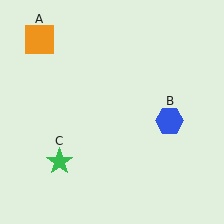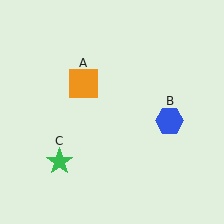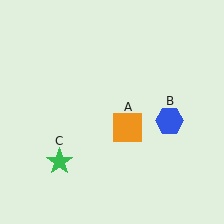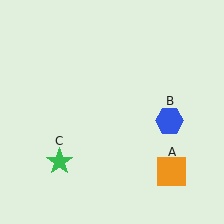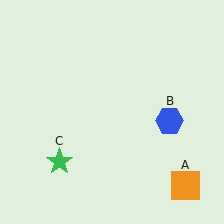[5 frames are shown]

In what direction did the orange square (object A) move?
The orange square (object A) moved down and to the right.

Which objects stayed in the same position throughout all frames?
Blue hexagon (object B) and green star (object C) remained stationary.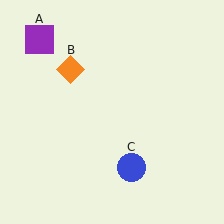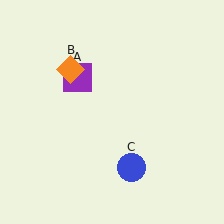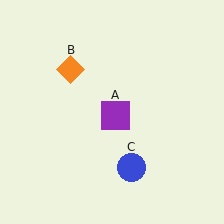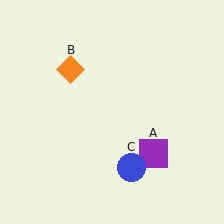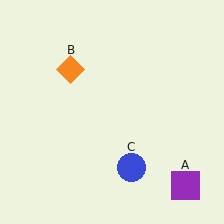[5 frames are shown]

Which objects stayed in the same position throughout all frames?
Orange diamond (object B) and blue circle (object C) remained stationary.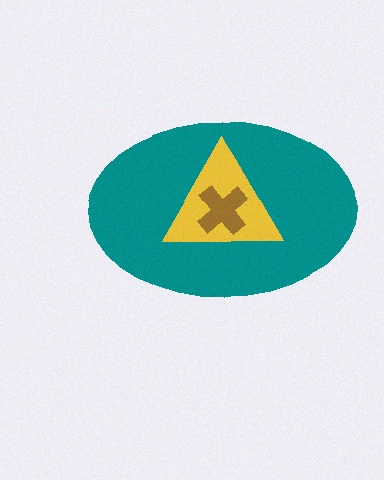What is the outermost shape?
The teal ellipse.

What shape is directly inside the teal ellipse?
The yellow triangle.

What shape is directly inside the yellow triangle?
The brown cross.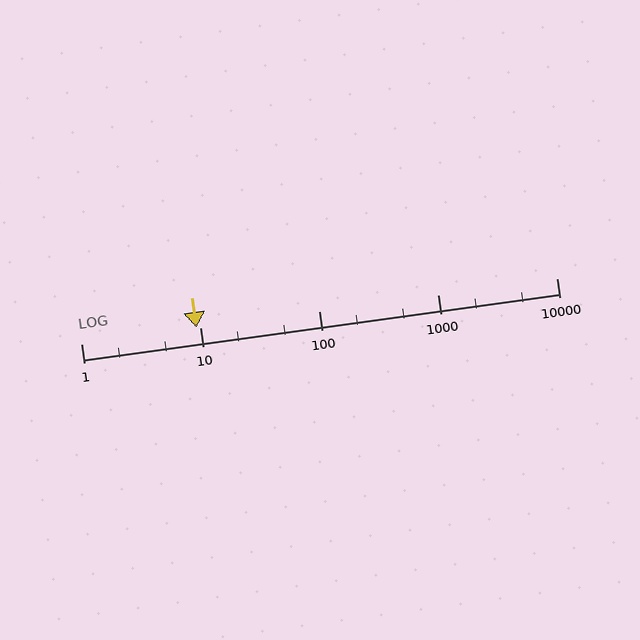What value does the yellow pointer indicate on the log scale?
The pointer indicates approximately 9.3.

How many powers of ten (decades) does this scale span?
The scale spans 4 decades, from 1 to 10000.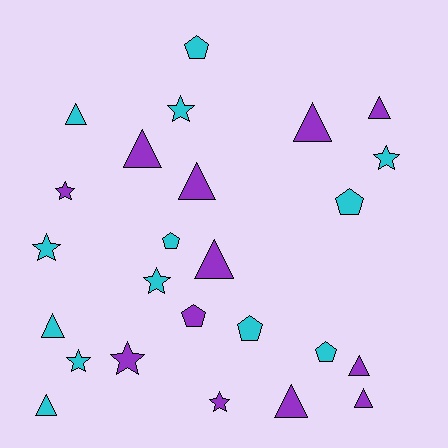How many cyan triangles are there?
There are 3 cyan triangles.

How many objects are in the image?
There are 25 objects.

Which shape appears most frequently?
Triangle, with 11 objects.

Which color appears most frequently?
Cyan, with 13 objects.